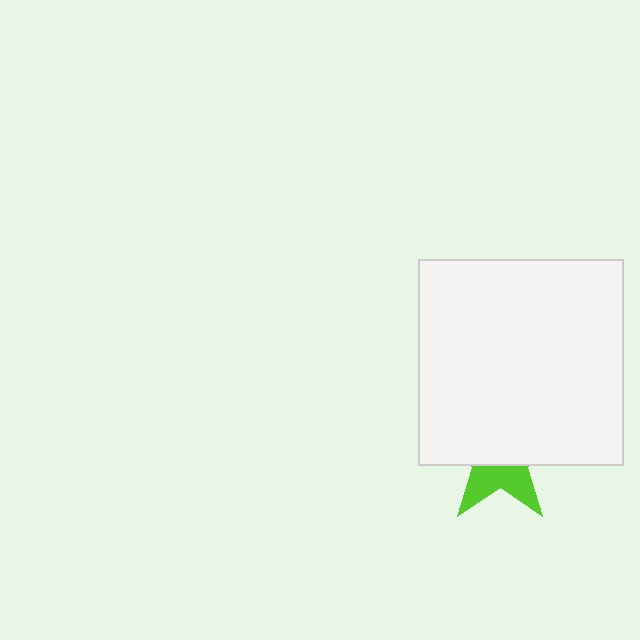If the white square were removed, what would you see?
You would see the complete lime star.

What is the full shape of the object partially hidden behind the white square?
The partially hidden object is a lime star.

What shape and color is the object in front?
The object in front is a white square.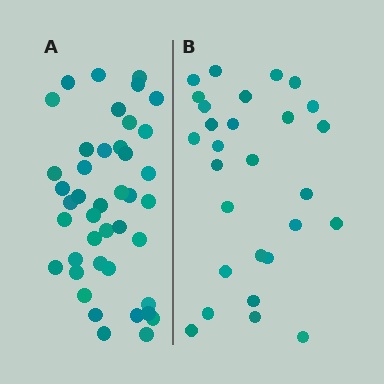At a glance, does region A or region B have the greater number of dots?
Region A (the left region) has more dots.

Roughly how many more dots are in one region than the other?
Region A has approximately 15 more dots than region B.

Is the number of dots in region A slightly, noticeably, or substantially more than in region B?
Region A has substantially more. The ratio is roughly 1.5 to 1.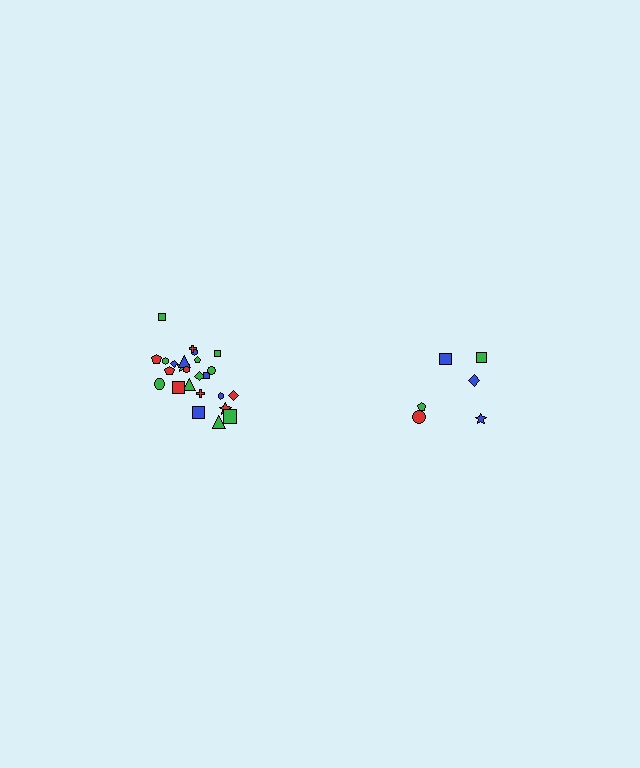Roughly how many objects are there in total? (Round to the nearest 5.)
Roughly 30 objects in total.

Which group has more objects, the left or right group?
The left group.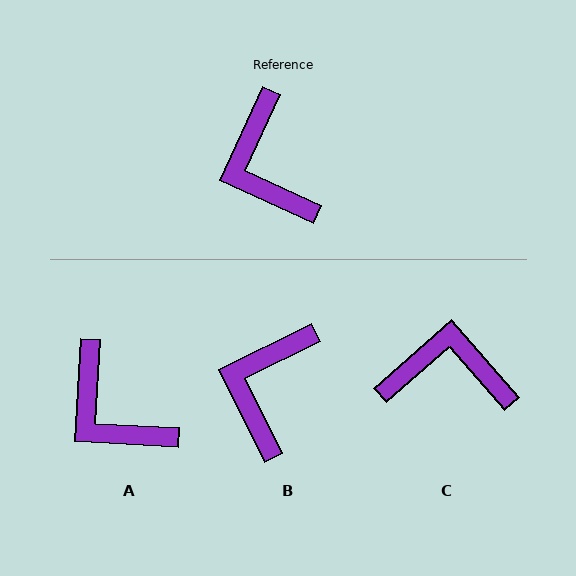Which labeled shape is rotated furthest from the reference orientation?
C, about 114 degrees away.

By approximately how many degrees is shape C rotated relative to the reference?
Approximately 114 degrees clockwise.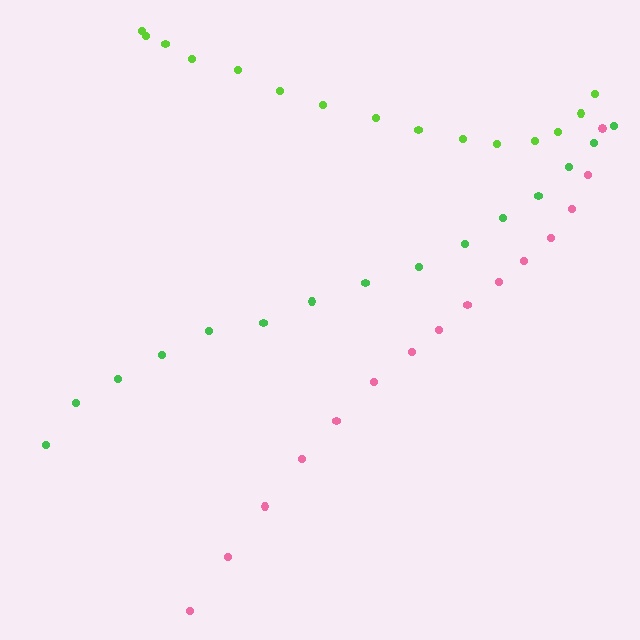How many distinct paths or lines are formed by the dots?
There are 3 distinct paths.